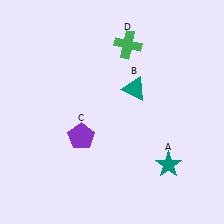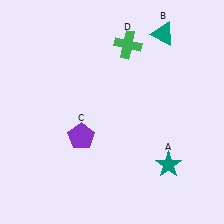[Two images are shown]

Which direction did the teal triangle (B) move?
The teal triangle (B) moved up.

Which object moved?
The teal triangle (B) moved up.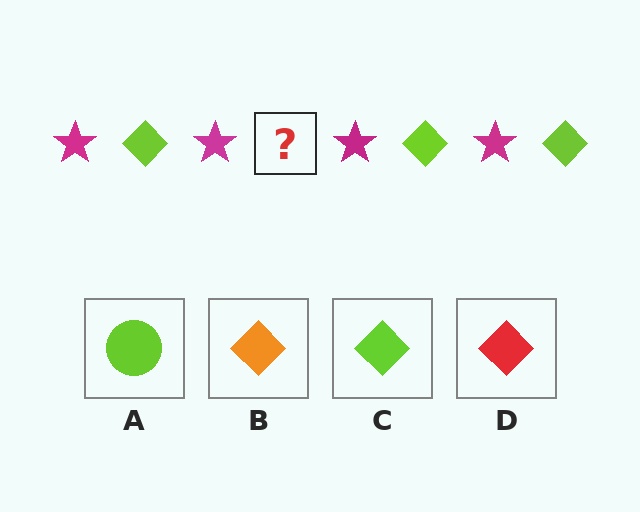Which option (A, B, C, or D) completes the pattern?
C.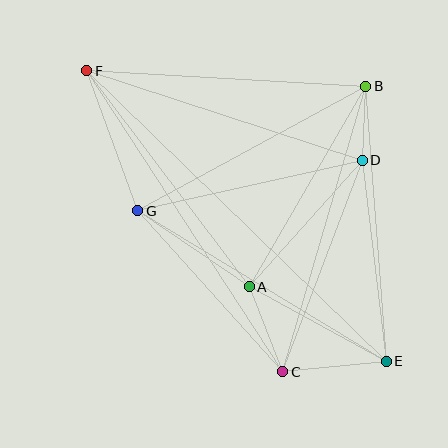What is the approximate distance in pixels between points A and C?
The distance between A and C is approximately 92 pixels.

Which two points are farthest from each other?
Points E and F are farthest from each other.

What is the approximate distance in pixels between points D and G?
The distance between D and G is approximately 230 pixels.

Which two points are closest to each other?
Points B and D are closest to each other.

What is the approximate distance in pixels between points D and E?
The distance between D and E is approximately 202 pixels.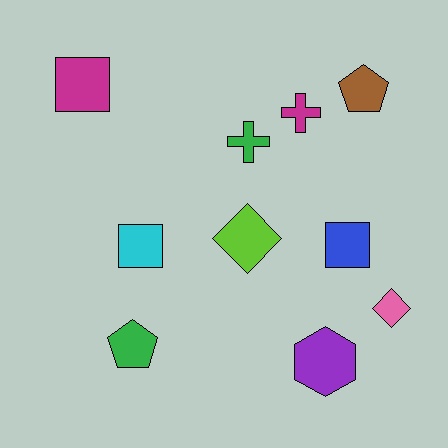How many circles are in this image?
There are no circles.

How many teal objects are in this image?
There are no teal objects.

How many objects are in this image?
There are 10 objects.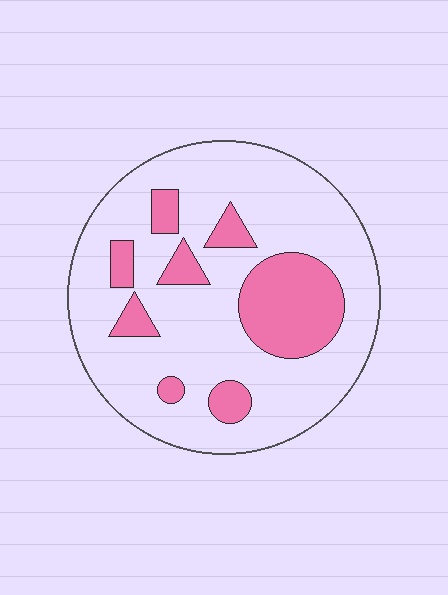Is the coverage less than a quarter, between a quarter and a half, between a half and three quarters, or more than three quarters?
Less than a quarter.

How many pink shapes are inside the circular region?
8.